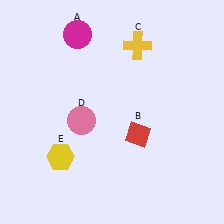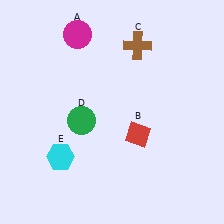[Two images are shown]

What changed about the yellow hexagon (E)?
In Image 1, E is yellow. In Image 2, it changed to cyan.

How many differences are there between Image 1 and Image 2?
There are 3 differences between the two images.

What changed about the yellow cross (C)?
In Image 1, C is yellow. In Image 2, it changed to brown.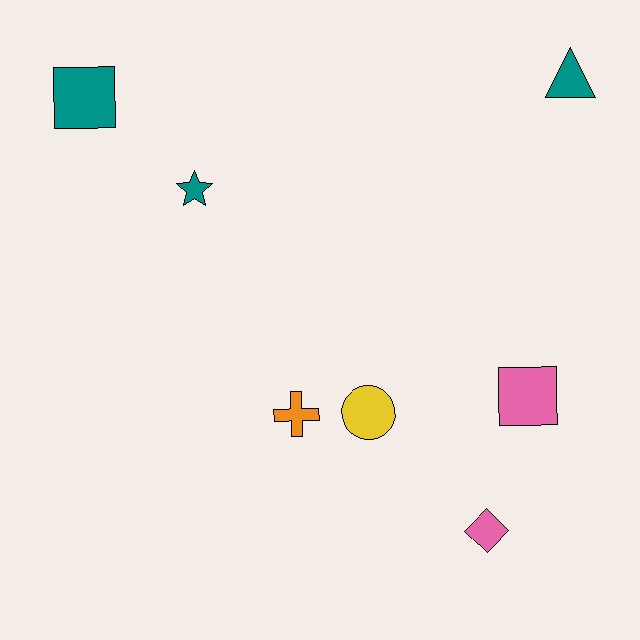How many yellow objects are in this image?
There is 1 yellow object.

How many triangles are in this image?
There is 1 triangle.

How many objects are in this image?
There are 7 objects.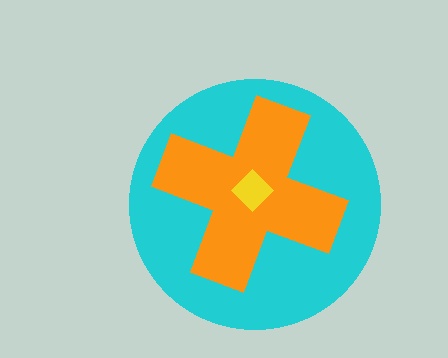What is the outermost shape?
The cyan circle.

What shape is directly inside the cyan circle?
The orange cross.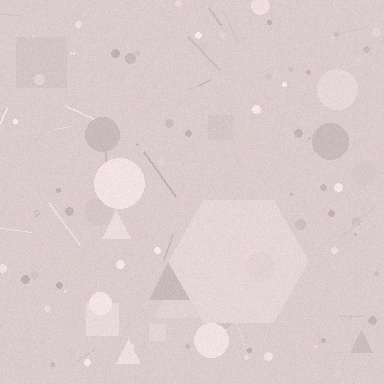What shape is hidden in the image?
A hexagon is hidden in the image.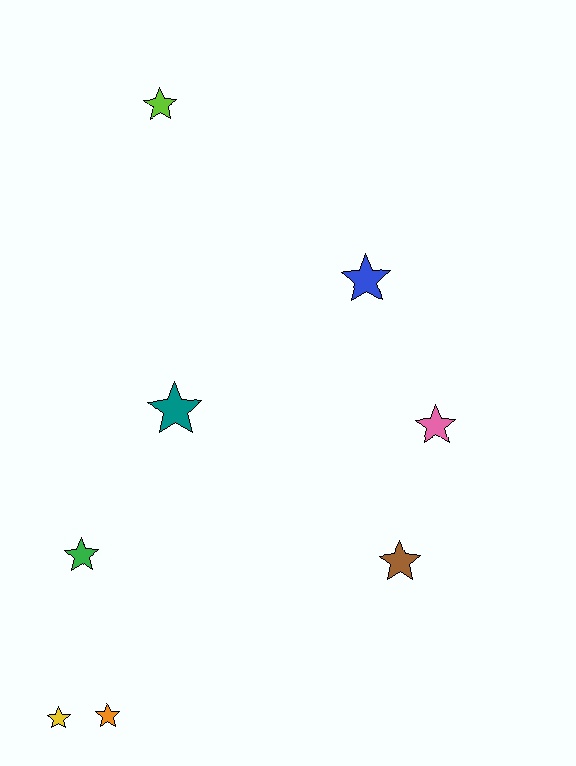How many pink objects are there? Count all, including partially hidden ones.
There is 1 pink object.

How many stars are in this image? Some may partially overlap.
There are 8 stars.